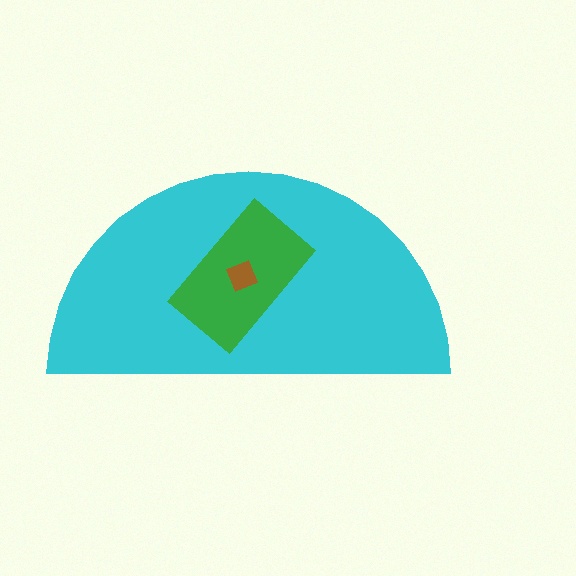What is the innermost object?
The brown diamond.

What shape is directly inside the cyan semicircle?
The green rectangle.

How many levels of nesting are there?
3.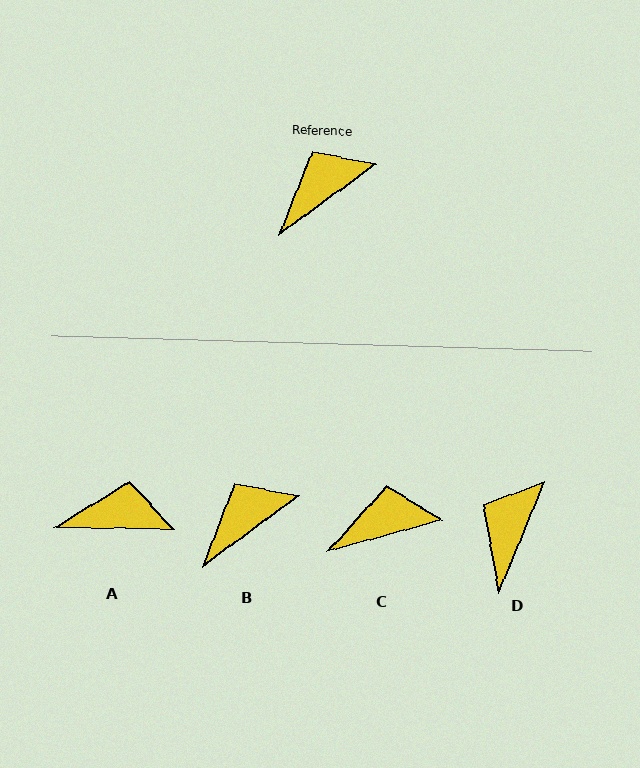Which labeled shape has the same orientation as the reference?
B.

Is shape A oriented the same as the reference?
No, it is off by about 37 degrees.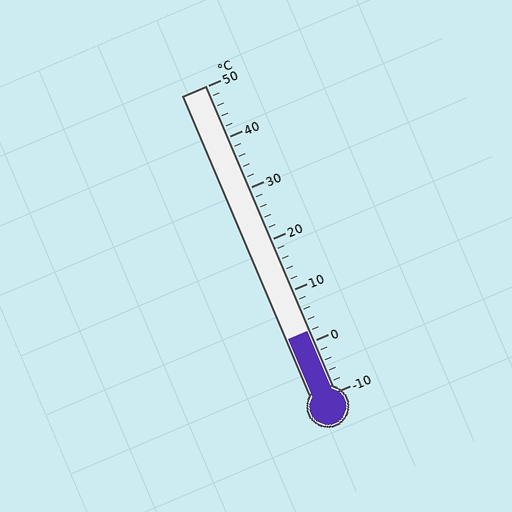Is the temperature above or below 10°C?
The temperature is below 10°C.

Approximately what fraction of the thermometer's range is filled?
The thermometer is filled to approximately 20% of its range.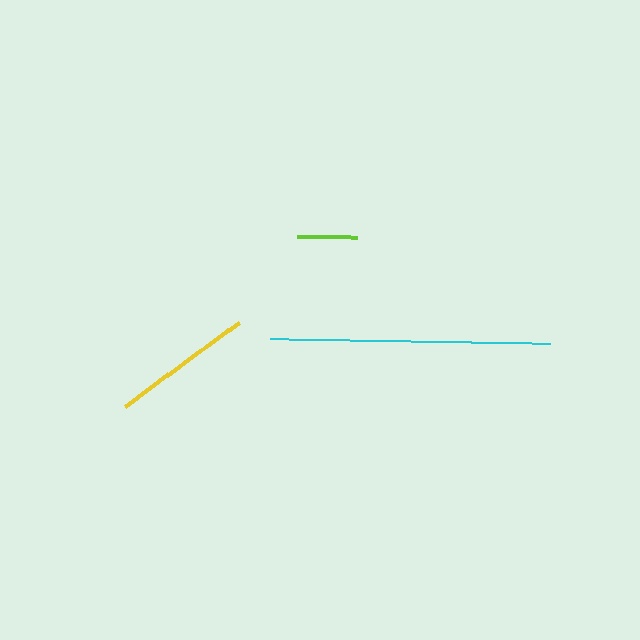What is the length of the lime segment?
The lime segment is approximately 61 pixels long.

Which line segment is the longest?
The cyan line is the longest at approximately 280 pixels.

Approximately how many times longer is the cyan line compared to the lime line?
The cyan line is approximately 4.6 times the length of the lime line.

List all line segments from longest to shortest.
From longest to shortest: cyan, yellow, lime.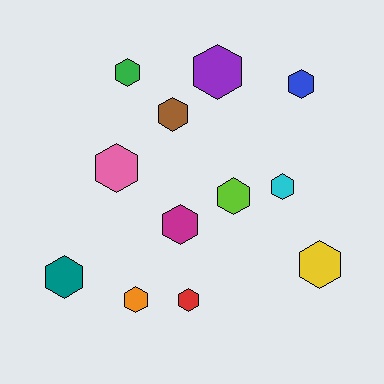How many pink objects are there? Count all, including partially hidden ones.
There is 1 pink object.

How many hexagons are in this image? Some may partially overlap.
There are 12 hexagons.